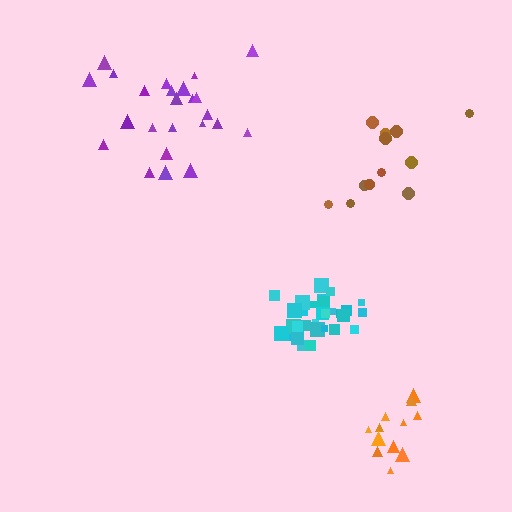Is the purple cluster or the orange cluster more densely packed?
Orange.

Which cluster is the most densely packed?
Cyan.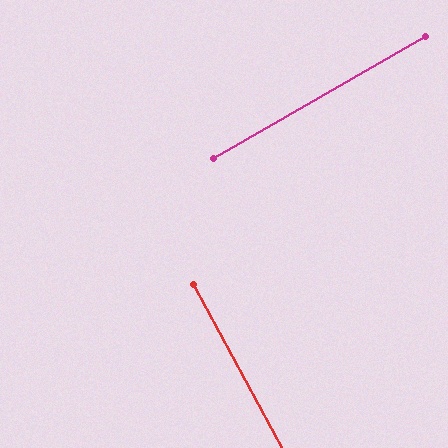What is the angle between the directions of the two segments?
Approximately 88 degrees.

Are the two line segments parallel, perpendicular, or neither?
Perpendicular — they meet at approximately 88°.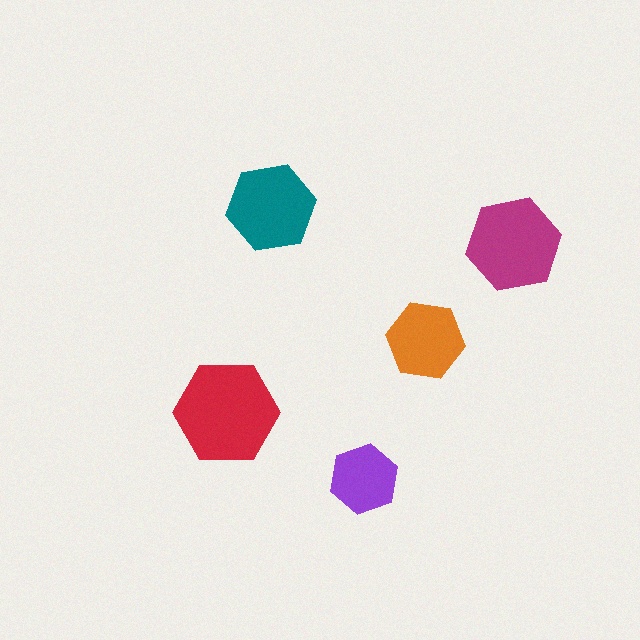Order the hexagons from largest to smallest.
the red one, the magenta one, the teal one, the orange one, the purple one.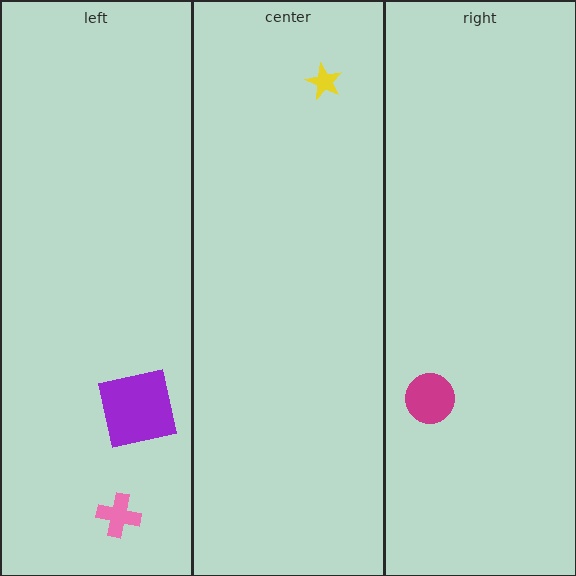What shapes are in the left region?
The pink cross, the purple square.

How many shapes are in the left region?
2.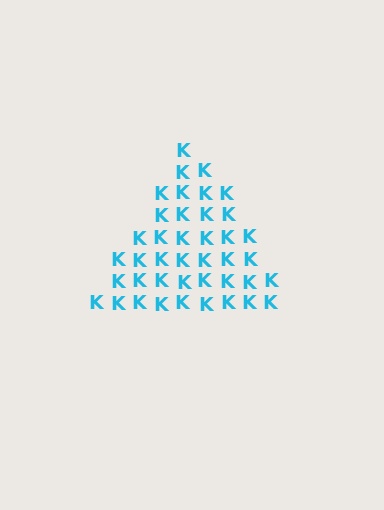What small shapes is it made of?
It is made of small letter K's.